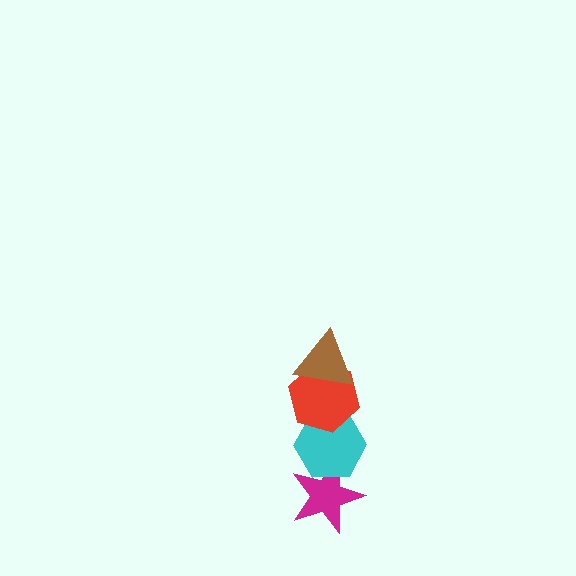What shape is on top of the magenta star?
The cyan hexagon is on top of the magenta star.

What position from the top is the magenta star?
The magenta star is 4th from the top.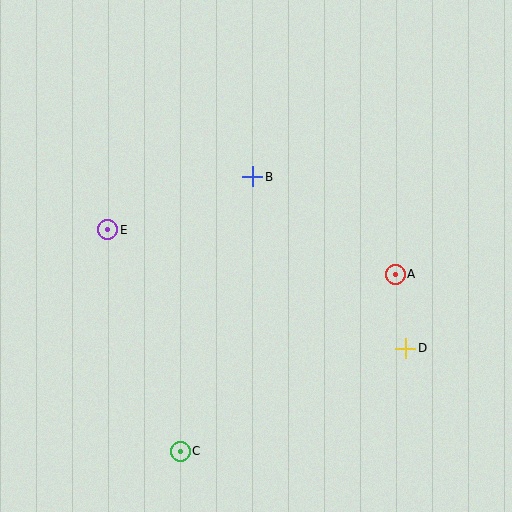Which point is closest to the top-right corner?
Point A is closest to the top-right corner.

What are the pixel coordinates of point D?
Point D is at (406, 348).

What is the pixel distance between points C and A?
The distance between C and A is 279 pixels.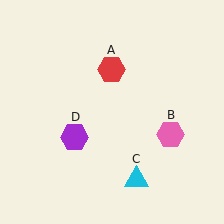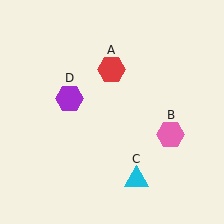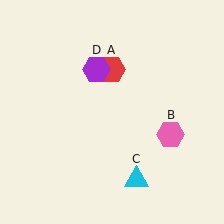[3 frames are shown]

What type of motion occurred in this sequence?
The purple hexagon (object D) rotated clockwise around the center of the scene.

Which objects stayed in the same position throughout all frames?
Red hexagon (object A) and pink hexagon (object B) and cyan triangle (object C) remained stationary.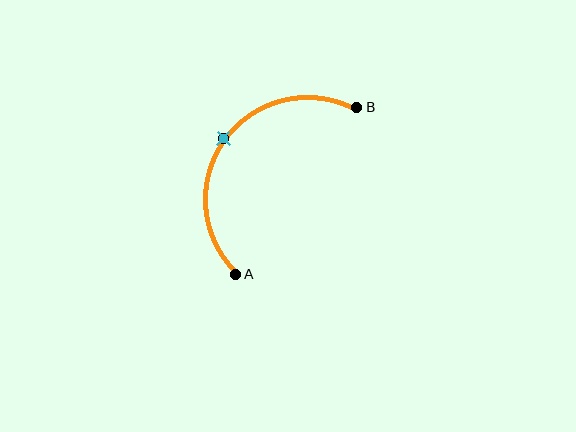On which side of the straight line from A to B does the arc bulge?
The arc bulges above and to the left of the straight line connecting A and B.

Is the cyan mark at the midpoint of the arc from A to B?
Yes. The cyan mark lies on the arc at equal arc-length from both A and B — it is the arc midpoint.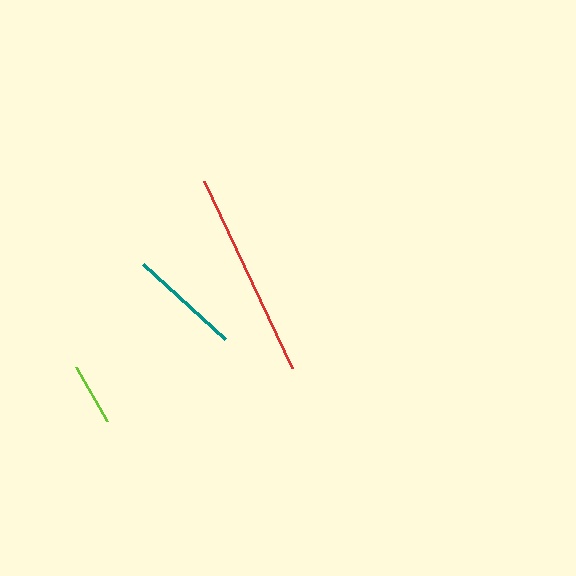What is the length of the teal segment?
The teal segment is approximately 111 pixels long.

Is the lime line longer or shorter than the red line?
The red line is longer than the lime line.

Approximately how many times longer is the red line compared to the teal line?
The red line is approximately 1.9 times the length of the teal line.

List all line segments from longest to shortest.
From longest to shortest: red, teal, lime.